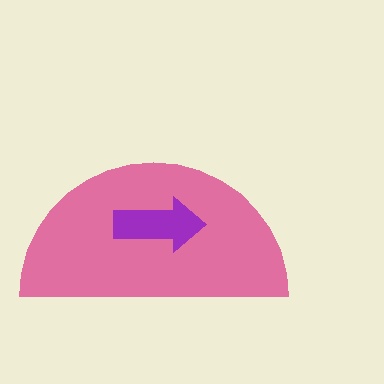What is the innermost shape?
The purple arrow.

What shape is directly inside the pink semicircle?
The purple arrow.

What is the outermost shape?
The pink semicircle.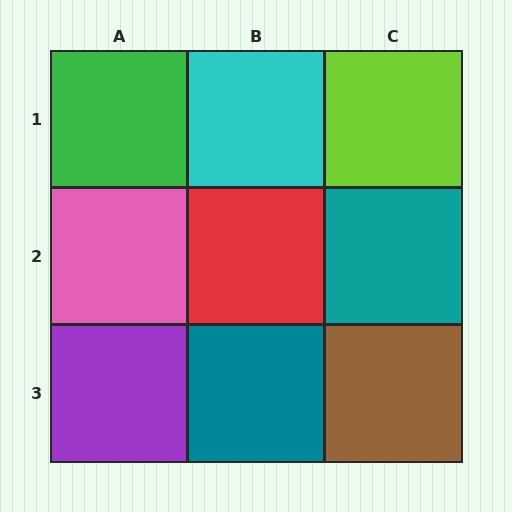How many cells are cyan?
1 cell is cyan.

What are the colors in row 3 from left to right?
Purple, teal, brown.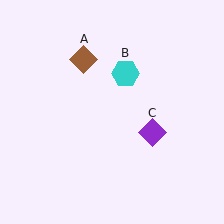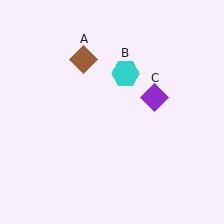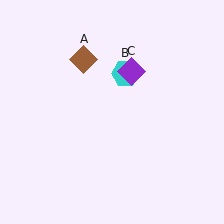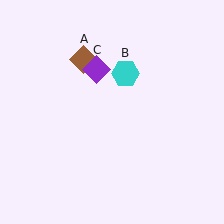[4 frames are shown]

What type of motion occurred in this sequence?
The purple diamond (object C) rotated counterclockwise around the center of the scene.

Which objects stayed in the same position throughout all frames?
Brown diamond (object A) and cyan hexagon (object B) remained stationary.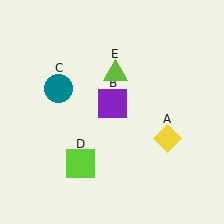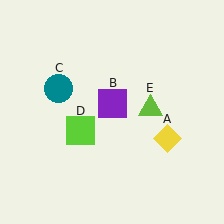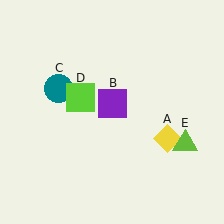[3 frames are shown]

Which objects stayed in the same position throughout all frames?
Yellow diamond (object A) and purple square (object B) and teal circle (object C) remained stationary.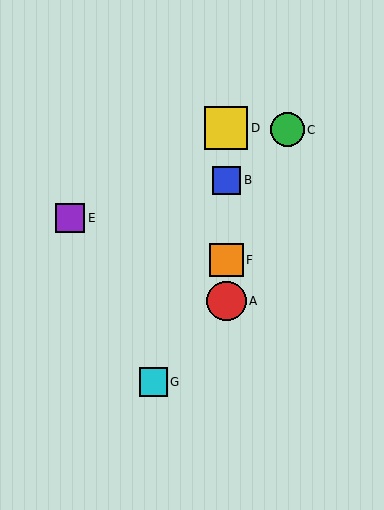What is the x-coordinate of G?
Object G is at x≈153.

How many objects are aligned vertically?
4 objects (A, B, D, F) are aligned vertically.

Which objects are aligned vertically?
Objects A, B, D, F are aligned vertically.